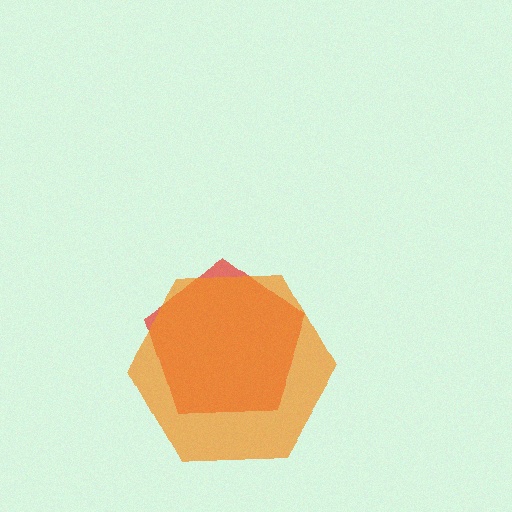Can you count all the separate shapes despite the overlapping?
Yes, there are 2 separate shapes.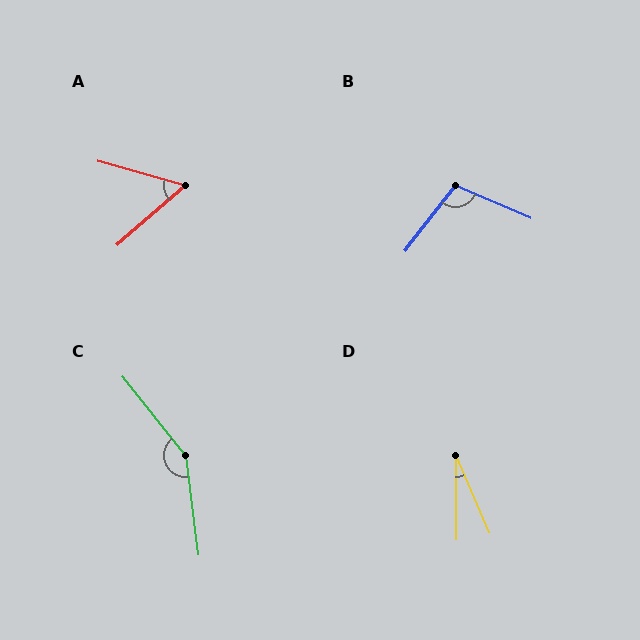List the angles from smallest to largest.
D (23°), A (57°), B (104°), C (149°).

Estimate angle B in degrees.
Approximately 104 degrees.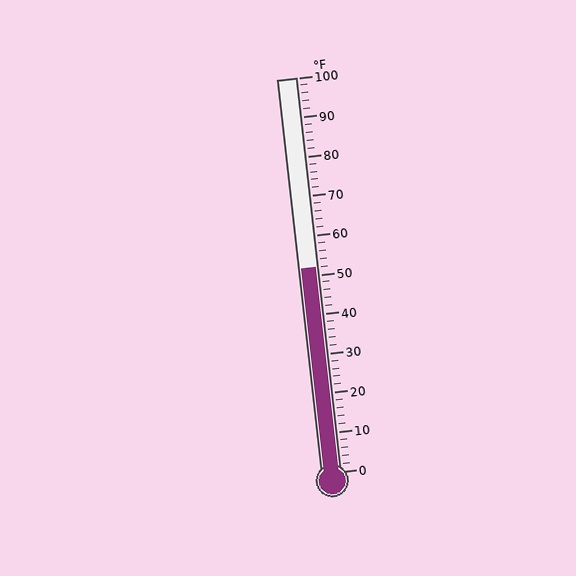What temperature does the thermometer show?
The thermometer shows approximately 52°F.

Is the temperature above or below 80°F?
The temperature is below 80°F.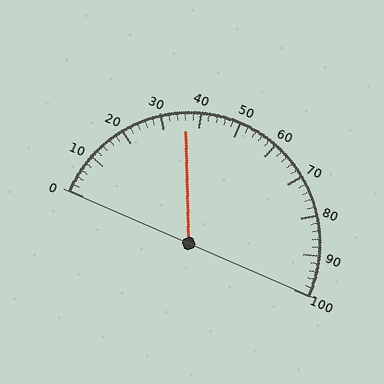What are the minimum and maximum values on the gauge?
The gauge ranges from 0 to 100.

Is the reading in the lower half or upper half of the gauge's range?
The reading is in the lower half of the range (0 to 100).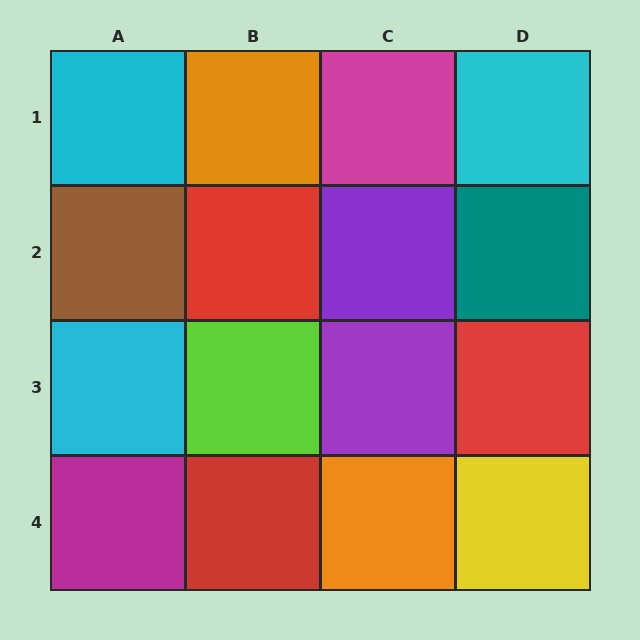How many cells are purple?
2 cells are purple.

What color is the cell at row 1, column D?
Cyan.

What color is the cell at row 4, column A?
Magenta.